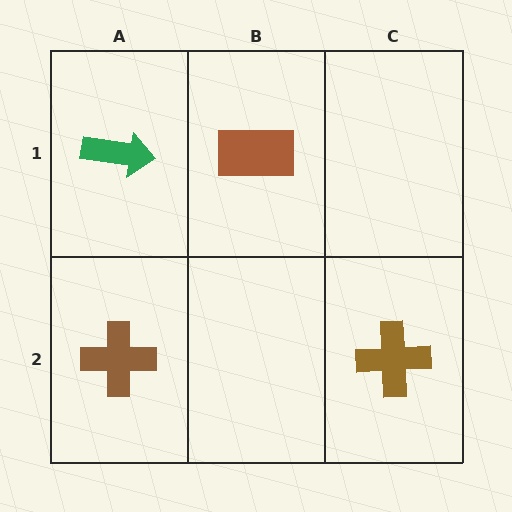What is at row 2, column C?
A brown cross.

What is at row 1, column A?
A green arrow.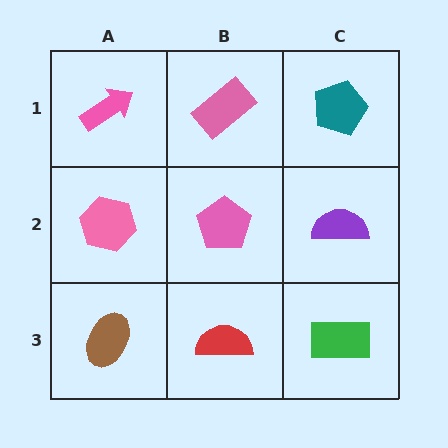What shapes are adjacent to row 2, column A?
A pink arrow (row 1, column A), a brown ellipse (row 3, column A), a pink pentagon (row 2, column B).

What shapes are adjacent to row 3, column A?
A pink hexagon (row 2, column A), a red semicircle (row 3, column B).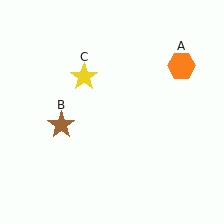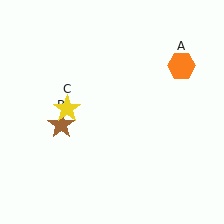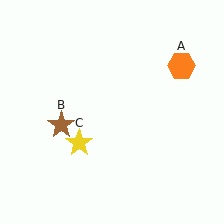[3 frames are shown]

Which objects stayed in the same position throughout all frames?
Orange hexagon (object A) and brown star (object B) remained stationary.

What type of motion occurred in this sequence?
The yellow star (object C) rotated counterclockwise around the center of the scene.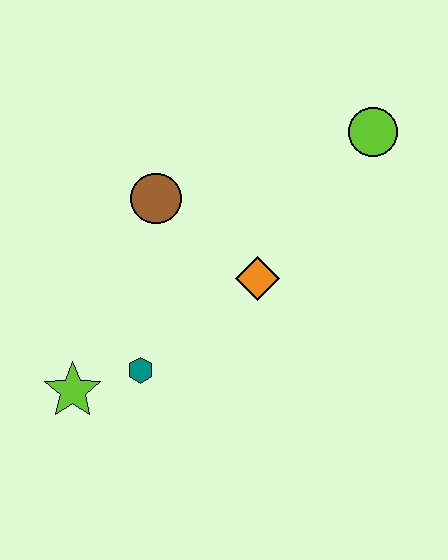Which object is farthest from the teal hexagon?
The lime circle is farthest from the teal hexagon.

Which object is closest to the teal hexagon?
The lime star is closest to the teal hexagon.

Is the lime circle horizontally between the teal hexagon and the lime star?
No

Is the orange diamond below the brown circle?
Yes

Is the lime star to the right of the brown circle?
No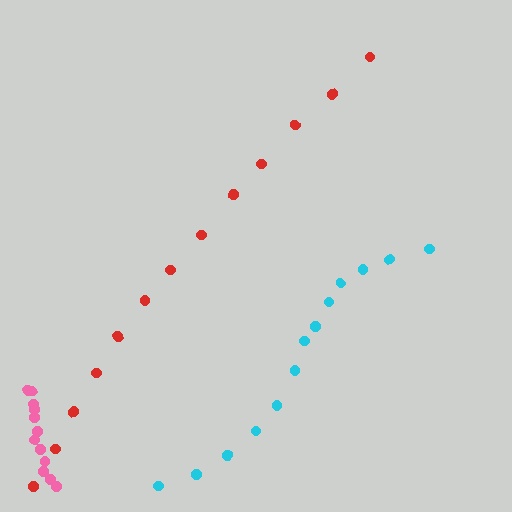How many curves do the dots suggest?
There are 3 distinct paths.